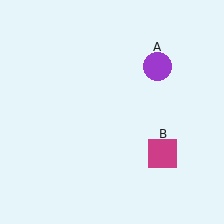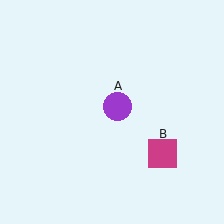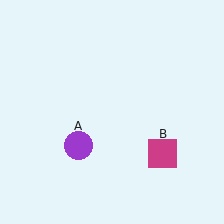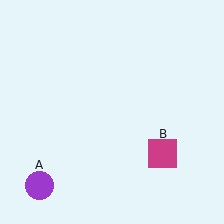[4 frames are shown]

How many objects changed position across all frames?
1 object changed position: purple circle (object A).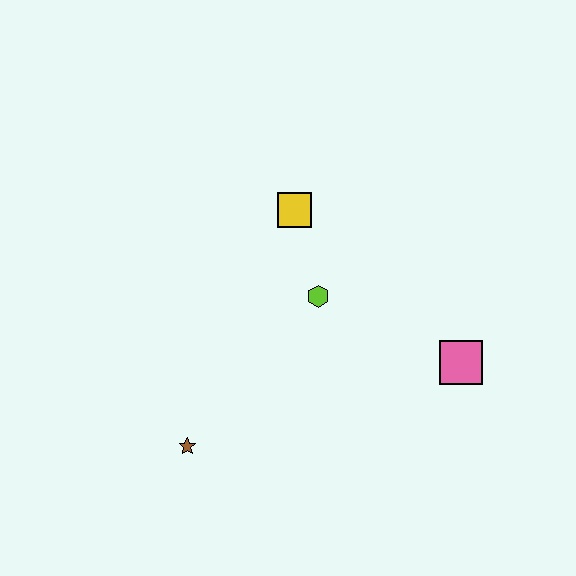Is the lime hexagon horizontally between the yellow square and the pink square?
Yes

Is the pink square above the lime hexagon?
No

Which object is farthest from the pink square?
The brown star is farthest from the pink square.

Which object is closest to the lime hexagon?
The yellow square is closest to the lime hexagon.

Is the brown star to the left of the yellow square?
Yes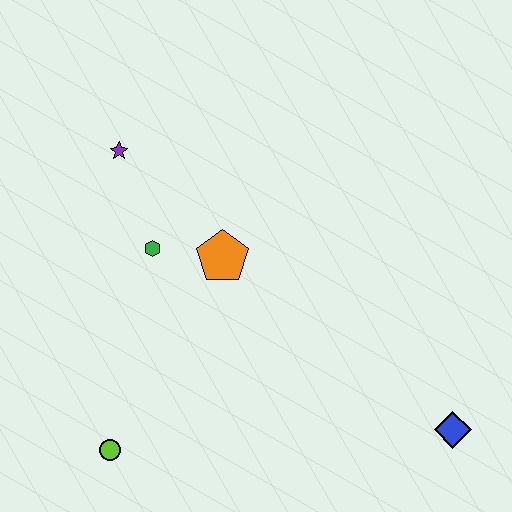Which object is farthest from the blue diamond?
The purple star is farthest from the blue diamond.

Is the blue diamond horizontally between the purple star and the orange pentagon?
No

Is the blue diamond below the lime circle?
No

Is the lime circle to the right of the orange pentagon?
No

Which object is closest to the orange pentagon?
The green hexagon is closest to the orange pentagon.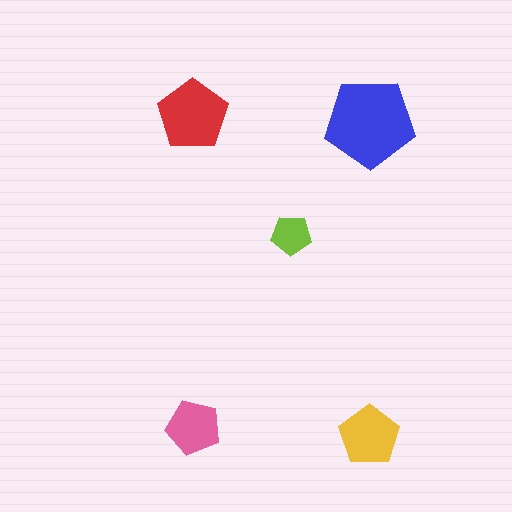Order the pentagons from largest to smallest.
the blue one, the red one, the yellow one, the pink one, the lime one.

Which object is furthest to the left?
The red pentagon is leftmost.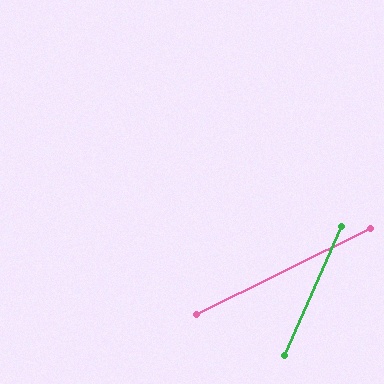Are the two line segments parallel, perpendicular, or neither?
Neither parallel nor perpendicular — they differ by about 40°.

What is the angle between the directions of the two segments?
Approximately 40 degrees.